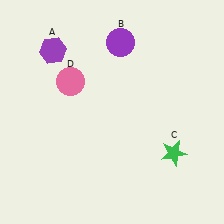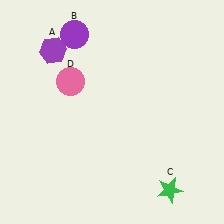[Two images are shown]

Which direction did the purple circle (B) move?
The purple circle (B) moved left.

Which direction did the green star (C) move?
The green star (C) moved down.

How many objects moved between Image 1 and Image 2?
2 objects moved between the two images.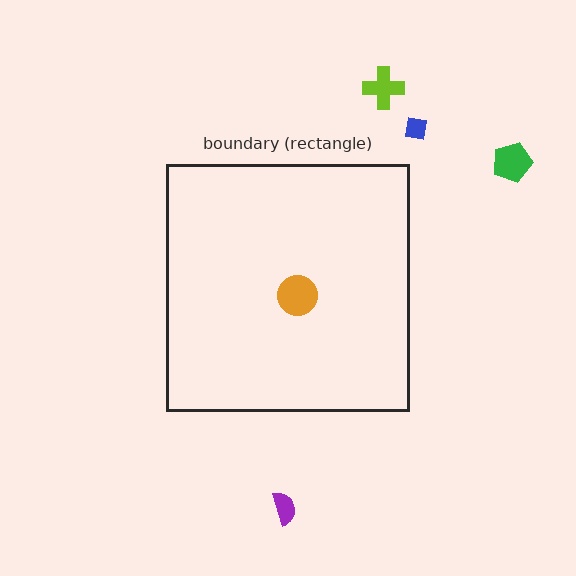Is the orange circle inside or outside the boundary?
Inside.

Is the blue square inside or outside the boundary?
Outside.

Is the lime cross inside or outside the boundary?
Outside.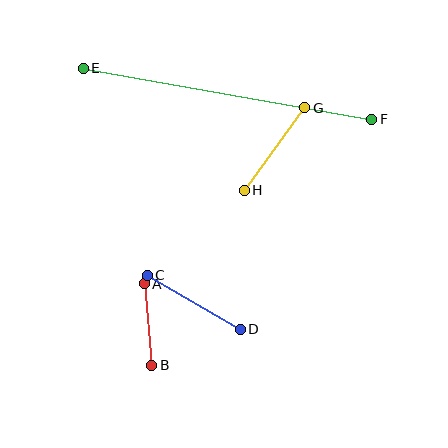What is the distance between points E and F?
The distance is approximately 293 pixels.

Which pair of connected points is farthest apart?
Points E and F are farthest apart.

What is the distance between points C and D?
The distance is approximately 107 pixels.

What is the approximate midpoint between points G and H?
The midpoint is at approximately (275, 149) pixels.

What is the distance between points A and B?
The distance is approximately 82 pixels.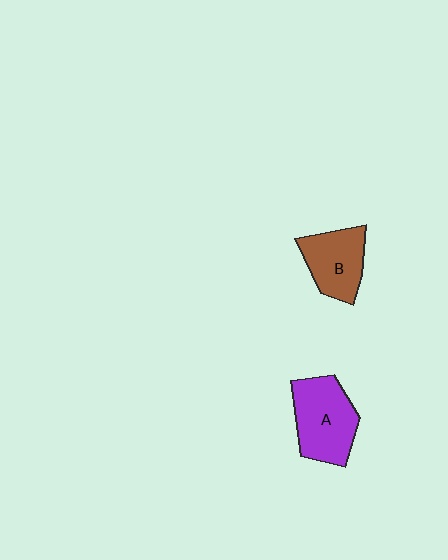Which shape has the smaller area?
Shape B (brown).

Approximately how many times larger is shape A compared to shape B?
Approximately 1.2 times.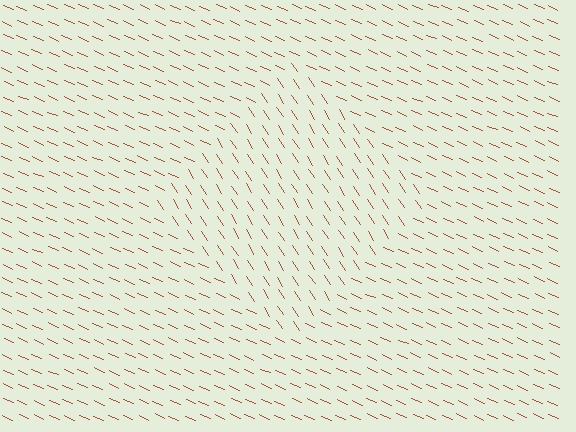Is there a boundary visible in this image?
Yes, there is a texture boundary formed by a change in line orientation.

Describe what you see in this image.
The image is filled with small brown line segments. A diamond region in the image has lines oriented differently from the surrounding lines, creating a visible texture boundary.